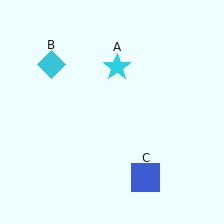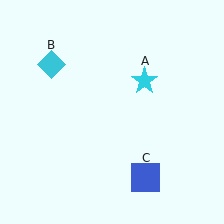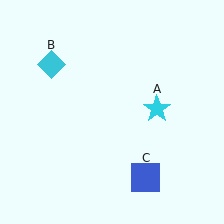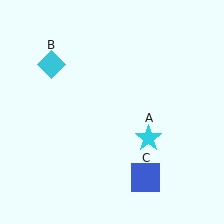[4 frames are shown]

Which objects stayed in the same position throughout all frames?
Cyan diamond (object B) and blue square (object C) remained stationary.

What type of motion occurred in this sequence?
The cyan star (object A) rotated clockwise around the center of the scene.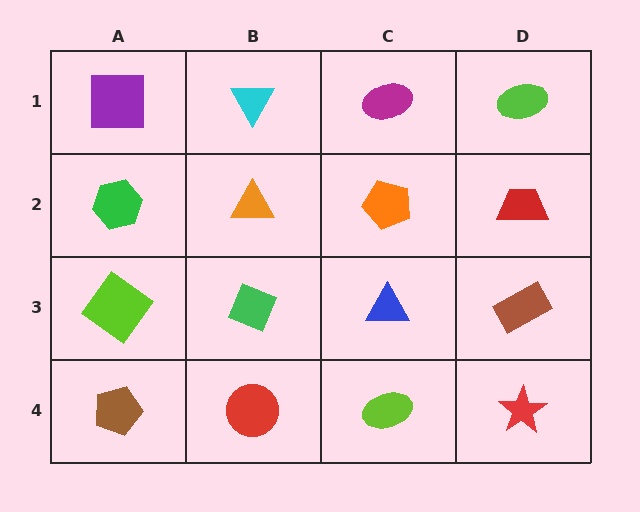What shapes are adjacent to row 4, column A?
A lime diamond (row 3, column A), a red circle (row 4, column B).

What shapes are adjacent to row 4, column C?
A blue triangle (row 3, column C), a red circle (row 4, column B), a red star (row 4, column D).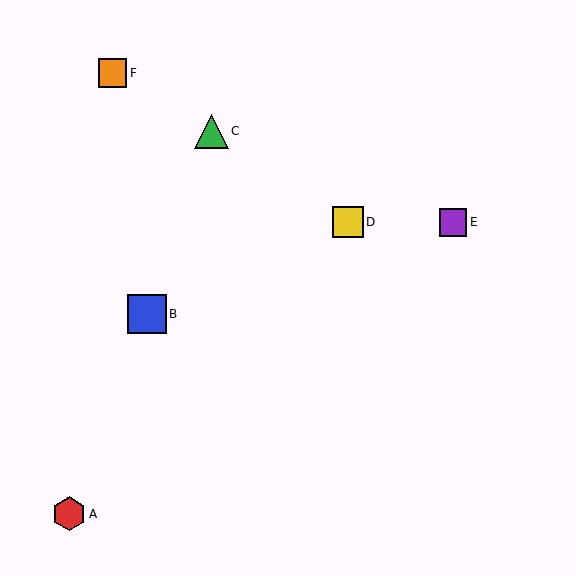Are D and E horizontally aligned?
Yes, both are at y≈222.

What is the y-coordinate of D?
Object D is at y≈222.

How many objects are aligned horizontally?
2 objects (D, E) are aligned horizontally.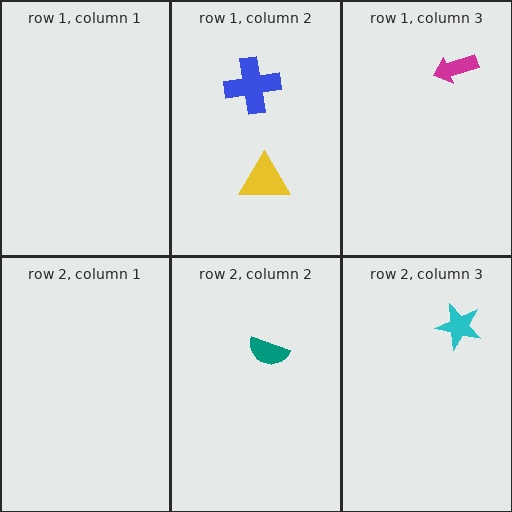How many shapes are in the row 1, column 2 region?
2.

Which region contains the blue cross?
The row 1, column 2 region.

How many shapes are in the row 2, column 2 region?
1.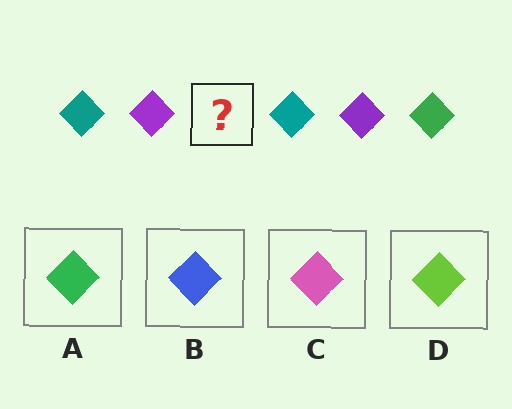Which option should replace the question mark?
Option A.